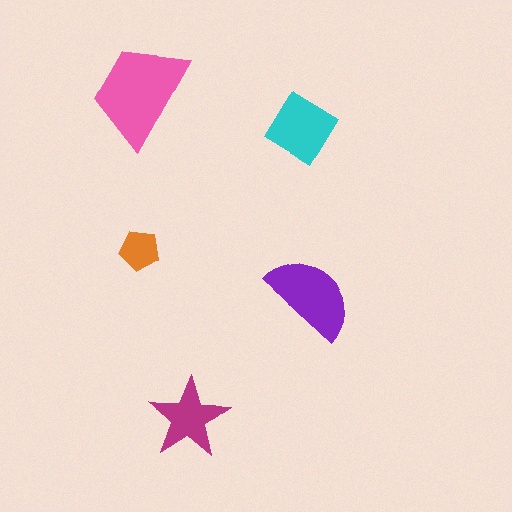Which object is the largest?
The pink trapezoid.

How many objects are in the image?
There are 5 objects in the image.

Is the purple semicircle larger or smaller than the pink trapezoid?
Smaller.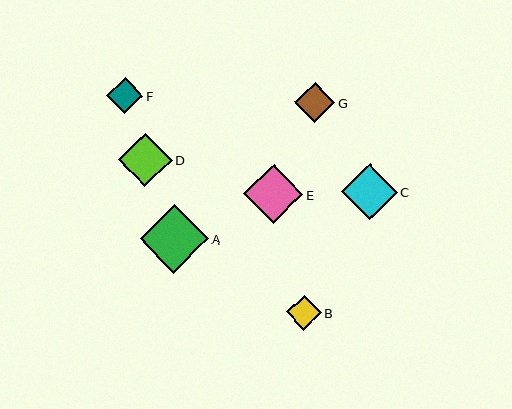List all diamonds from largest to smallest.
From largest to smallest: A, E, C, D, G, F, B.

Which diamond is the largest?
Diamond A is the largest with a size of approximately 68 pixels.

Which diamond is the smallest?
Diamond B is the smallest with a size of approximately 34 pixels.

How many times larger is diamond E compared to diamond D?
Diamond E is approximately 1.1 times the size of diamond D.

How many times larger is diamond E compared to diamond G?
Diamond E is approximately 1.5 times the size of diamond G.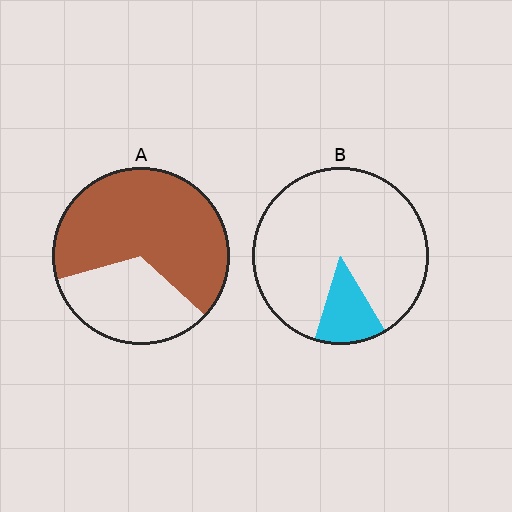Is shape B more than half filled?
No.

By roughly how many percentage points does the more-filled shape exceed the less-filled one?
By roughly 55 percentage points (A over B).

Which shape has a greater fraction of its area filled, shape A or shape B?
Shape A.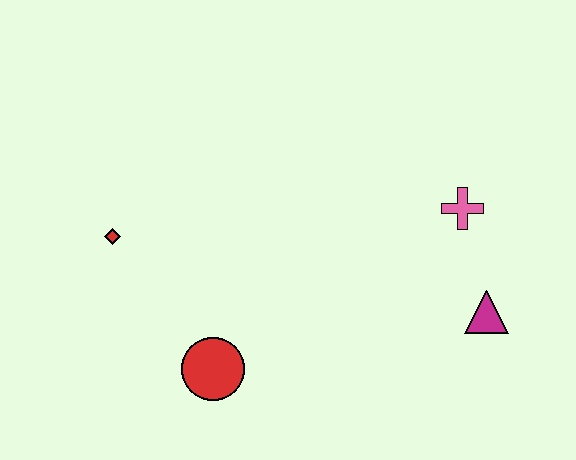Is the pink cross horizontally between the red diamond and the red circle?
No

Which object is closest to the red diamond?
The red circle is closest to the red diamond.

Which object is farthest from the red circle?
The pink cross is farthest from the red circle.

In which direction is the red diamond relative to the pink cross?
The red diamond is to the left of the pink cross.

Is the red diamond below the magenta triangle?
No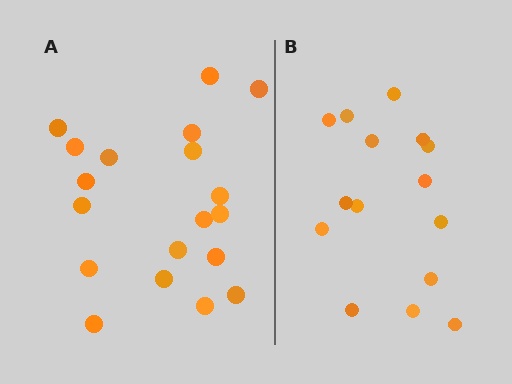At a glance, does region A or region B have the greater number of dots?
Region A (the left region) has more dots.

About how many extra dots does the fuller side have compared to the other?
Region A has about 4 more dots than region B.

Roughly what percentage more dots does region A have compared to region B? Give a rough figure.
About 25% more.